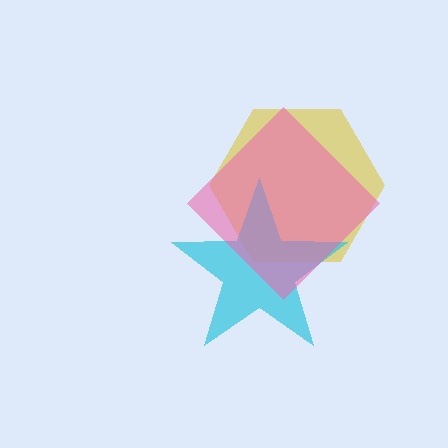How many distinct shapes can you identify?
There are 3 distinct shapes: a yellow hexagon, a cyan star, a pink diamond.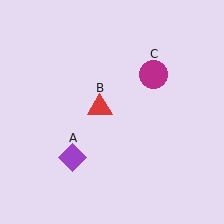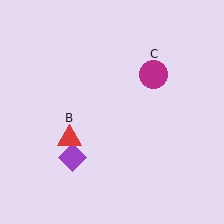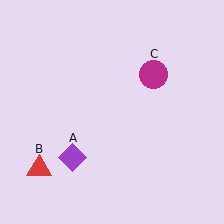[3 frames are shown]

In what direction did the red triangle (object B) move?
The red triangle (object B) moved down and to the left.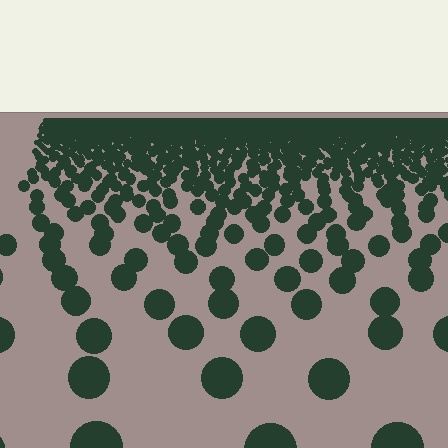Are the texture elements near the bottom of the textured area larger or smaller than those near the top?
Larger. Near the bottom, elements are closer to the viewer and appear at a bigger on-screen size.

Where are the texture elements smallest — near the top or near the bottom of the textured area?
Near the top.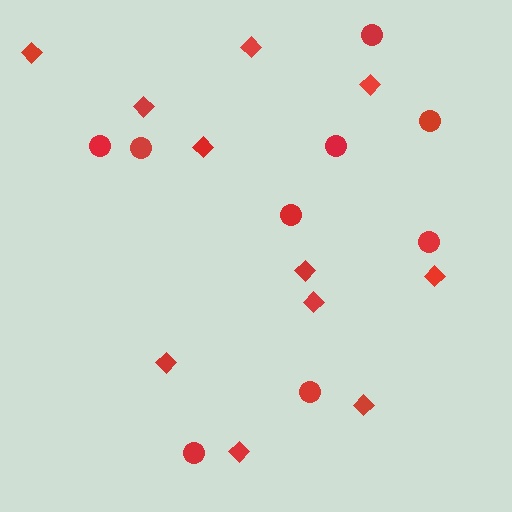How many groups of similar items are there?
There are 2 groups: one group of circles (9) and one group of diamonds (11).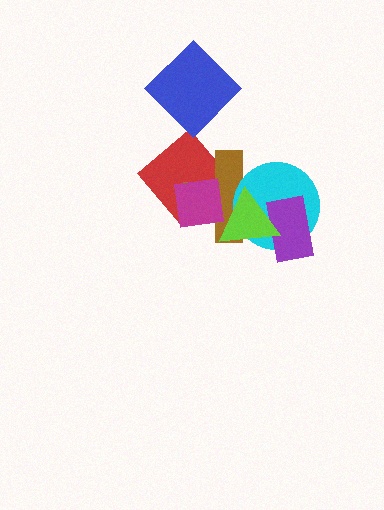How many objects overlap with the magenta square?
3 objects overlap with the magenta square.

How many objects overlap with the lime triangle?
4 objects overlap with the lime triangle.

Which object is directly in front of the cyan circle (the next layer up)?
The purple rectangle is directly in front of the cyan circle.